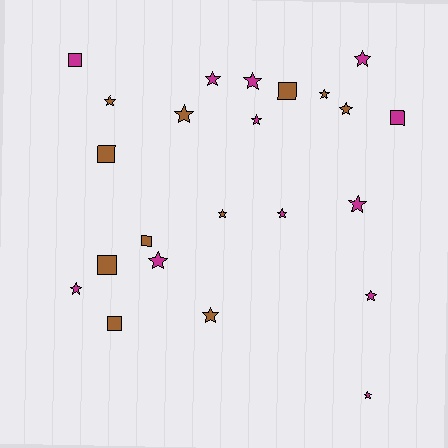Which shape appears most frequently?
Star, with 16 objects.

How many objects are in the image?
There are 23 objects.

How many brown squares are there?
There are 5 brown squares.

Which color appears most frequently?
Magenta, with 12 objects.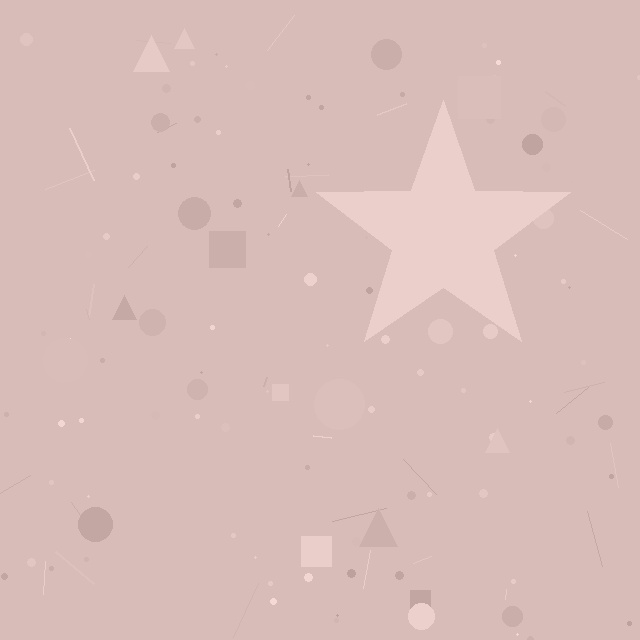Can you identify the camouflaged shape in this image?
The camouflaged shape is a star.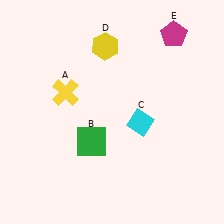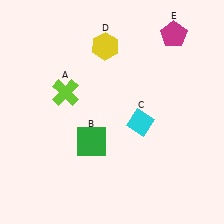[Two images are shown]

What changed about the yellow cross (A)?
In Image 1, A is yellow. In Image 2, it changed to lime.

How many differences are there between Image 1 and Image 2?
There is 1 difference between the two images.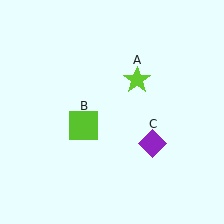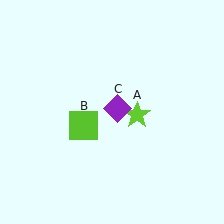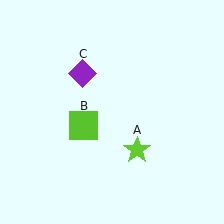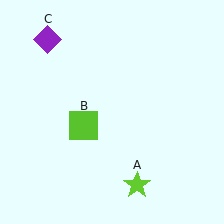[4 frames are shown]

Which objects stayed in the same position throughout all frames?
Lime square (object B) remained stationary.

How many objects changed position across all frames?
2 objects changed position: lime star (object A), purple diamond (object C).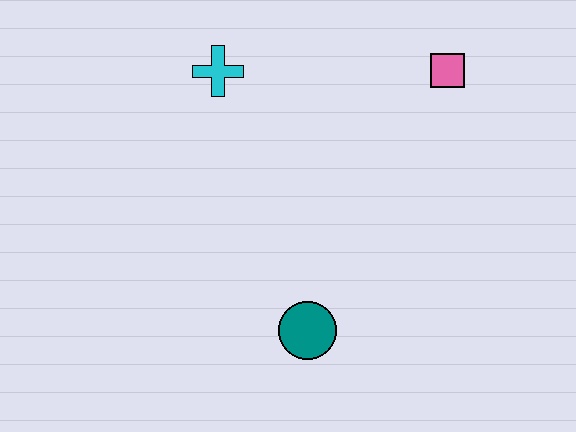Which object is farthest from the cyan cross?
The teal circle is farthest from the cyan cross.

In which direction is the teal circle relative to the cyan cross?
The teal circle is below the cyan cross.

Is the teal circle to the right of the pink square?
No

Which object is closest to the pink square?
The cyan cross is closest to the pink square.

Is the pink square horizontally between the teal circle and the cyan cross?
No